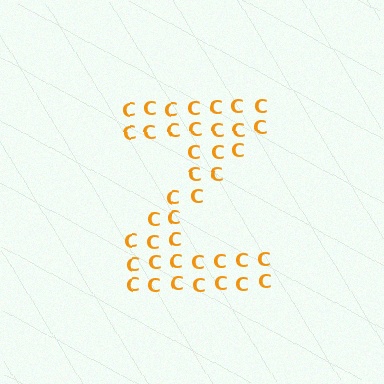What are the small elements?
The small elements are letter C's.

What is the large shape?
The large shape is the letter Z.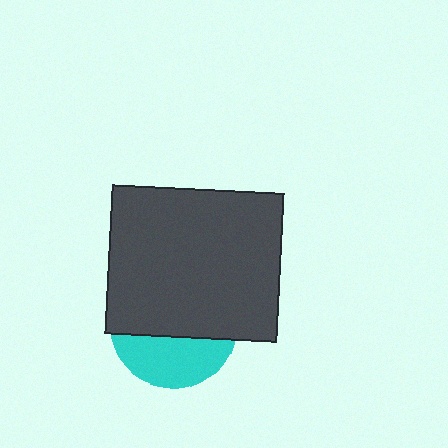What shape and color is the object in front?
The object in front is a dark gray rectangle.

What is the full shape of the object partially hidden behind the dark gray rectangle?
The partially hidden object is a cyan circle.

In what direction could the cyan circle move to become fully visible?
The cyan circle could move down. That would shift it out from behind the dark gray rectangle entirely.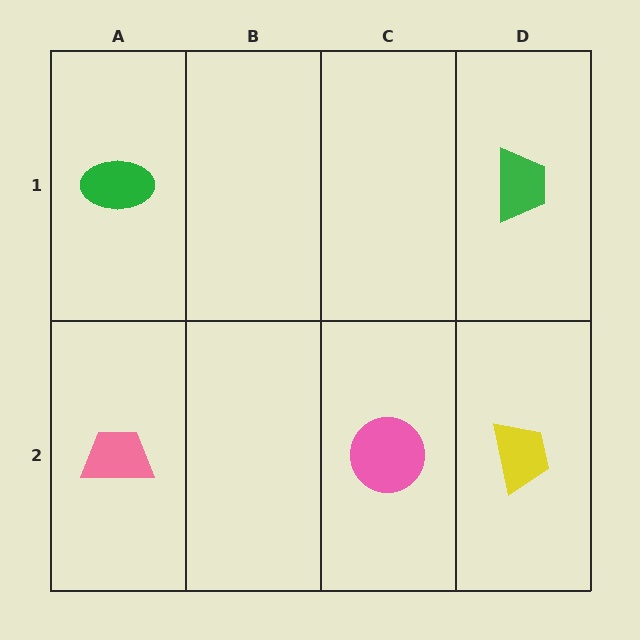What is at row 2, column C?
A pink circle.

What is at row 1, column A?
A green ellipse.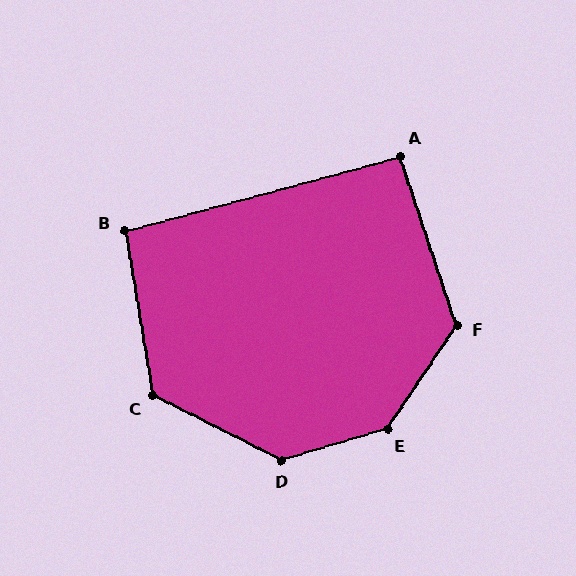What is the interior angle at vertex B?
Approximately 95 degrees (obtuse).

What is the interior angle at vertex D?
Approximately 137 degrees (obtuse).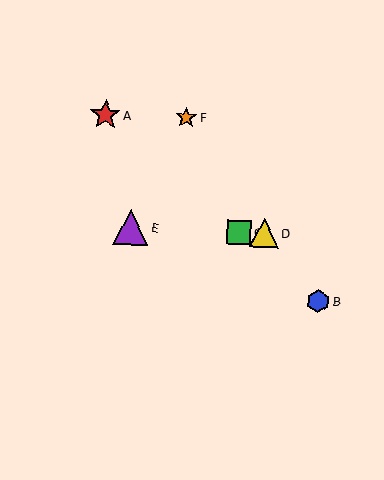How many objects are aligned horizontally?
3 objects (C, D, E) are aligned horizontally.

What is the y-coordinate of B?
Object B is at y≈301.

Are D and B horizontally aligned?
No, D is at y≈233 and B is at y≈301.